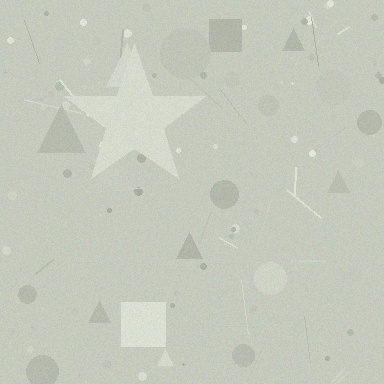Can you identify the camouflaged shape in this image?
The camouflaged shape is a star.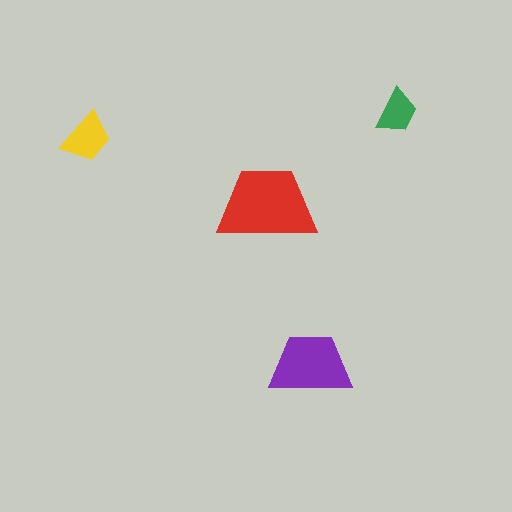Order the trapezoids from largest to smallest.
the red one, the purple one, the yellow one, the green one.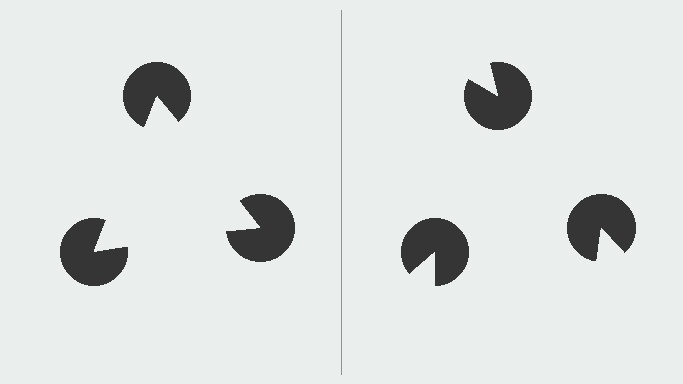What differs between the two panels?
The pac-man discs are positioned identically on both sides; only the wedge orientations differ. On the left they align to a triangle; on the right they are misaligned.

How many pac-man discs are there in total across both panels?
6 — 3 on each side.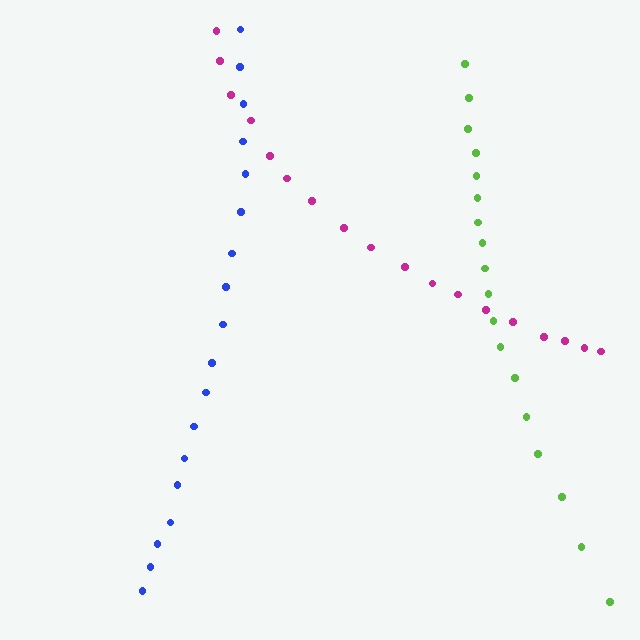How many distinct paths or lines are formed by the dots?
There are 3 distinct paths.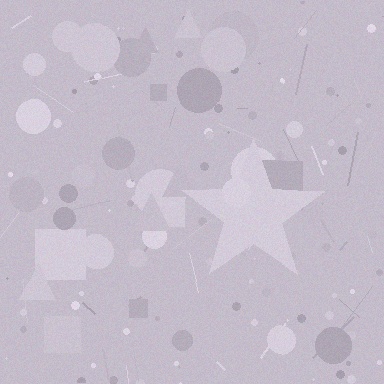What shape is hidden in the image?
A star is hidden in the image.